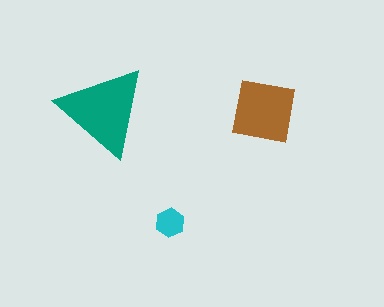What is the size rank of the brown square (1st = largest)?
2nd.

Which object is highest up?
The teal triangle is topmost.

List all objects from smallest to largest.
The cyan hexagon, the brown square, the teal triangle.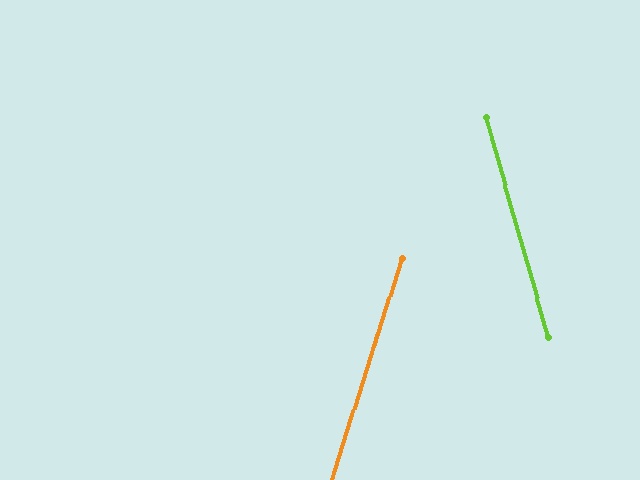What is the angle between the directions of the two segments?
Approximately 33 degrees.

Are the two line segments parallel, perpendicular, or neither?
Neither parallel nor perpendicular — they differ by about 33°.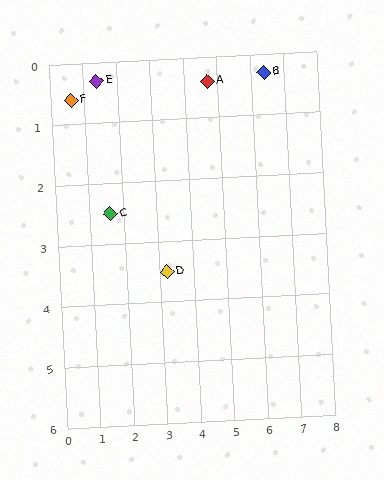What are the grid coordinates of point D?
Point D is at approximately (3.2, 3.5).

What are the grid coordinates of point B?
Point B is at approximately (6.4, 0.3).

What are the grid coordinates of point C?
Point C is at approximately (1.6, 2.5).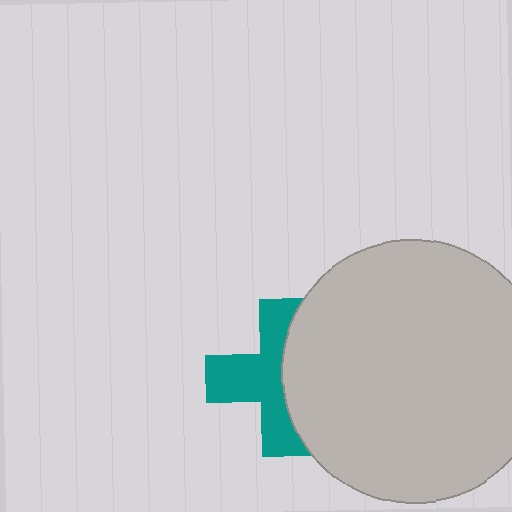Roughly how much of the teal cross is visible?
About half of it is visible (roughly 56%).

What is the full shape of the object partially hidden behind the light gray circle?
The partially hidden object is a teal cross.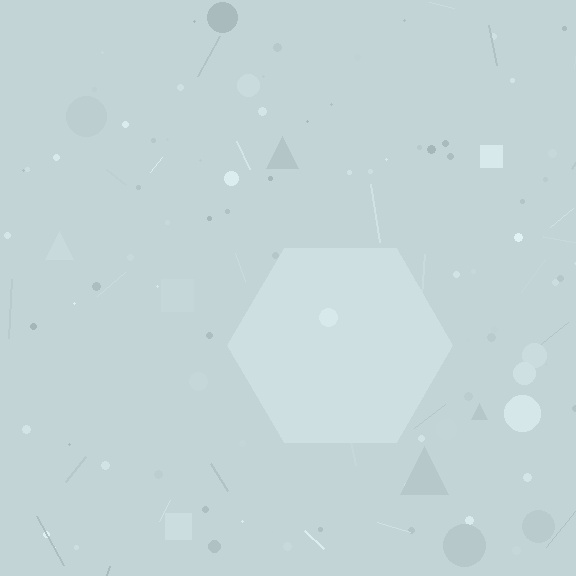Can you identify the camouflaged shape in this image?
The camouflaged shape is a hexagon.